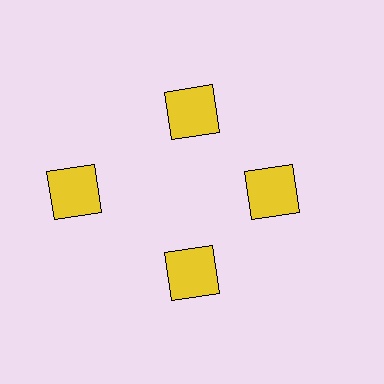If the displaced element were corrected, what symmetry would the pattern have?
It would have 4-fold rotational symmetry — the pattern would map onto itself every 90 degrees.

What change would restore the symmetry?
The symmetry would be restored by moving it inward, back onto the ring so that all 4 squares sit at equal angles and equal distance from the center.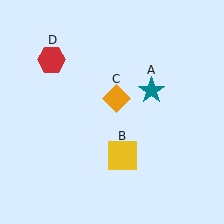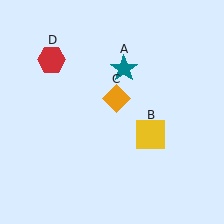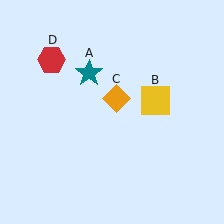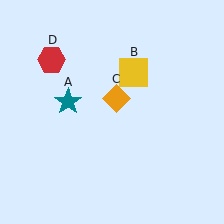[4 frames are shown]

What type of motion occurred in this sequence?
The teal star (object A), yellow square (object B) rotated counterclockwise around the center of the scene.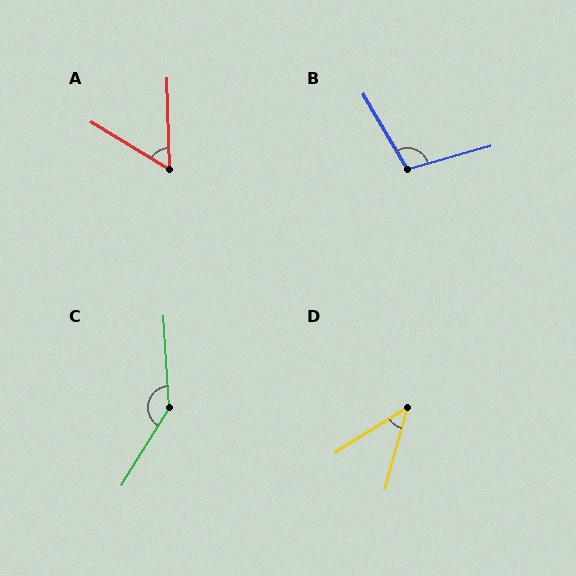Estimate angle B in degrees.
Approximately 105 degrees.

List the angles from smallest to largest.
D (43°), A (58°), B (105°), C (145°).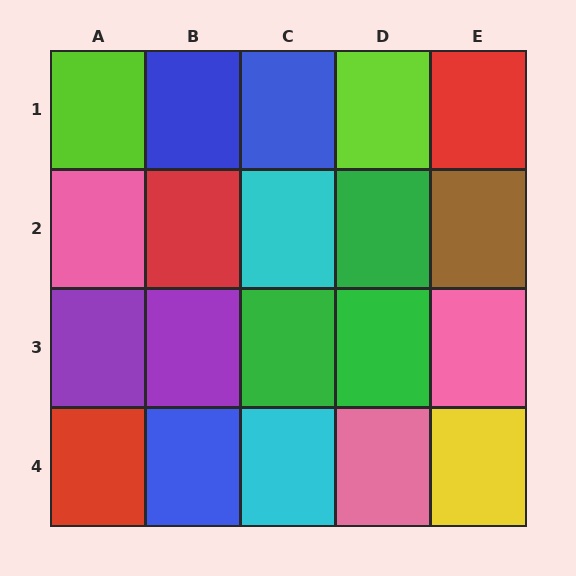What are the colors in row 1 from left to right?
Lime, blue, blue, lime, red.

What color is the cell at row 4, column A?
Red.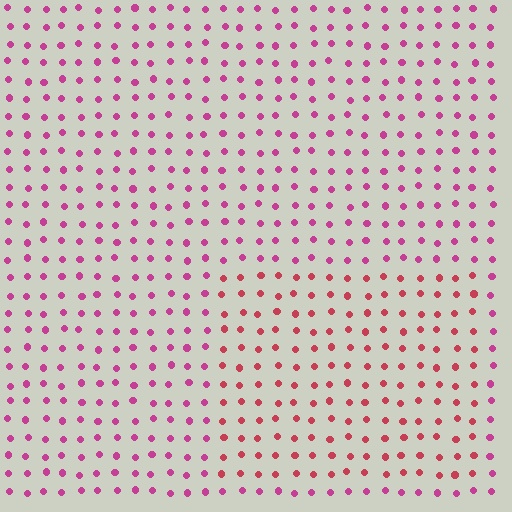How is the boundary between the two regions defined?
The boundary is defined purely by a slight shift in hue (about 29 degrees). Spacing, size, and orientation are identical on both sides.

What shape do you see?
I see a rectangle.